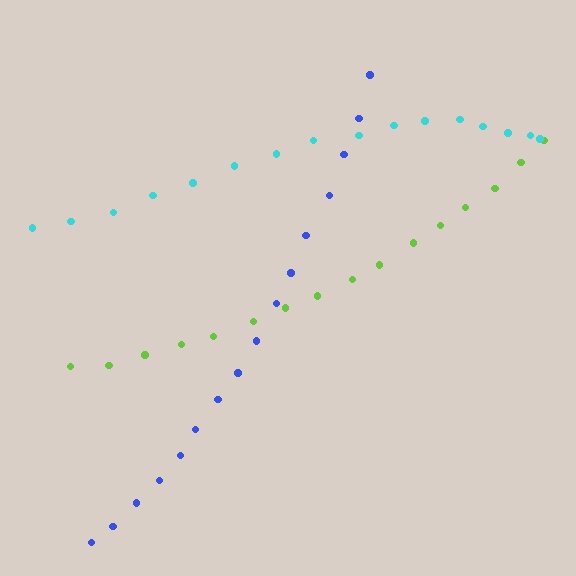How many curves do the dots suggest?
There are 3 distinct paths.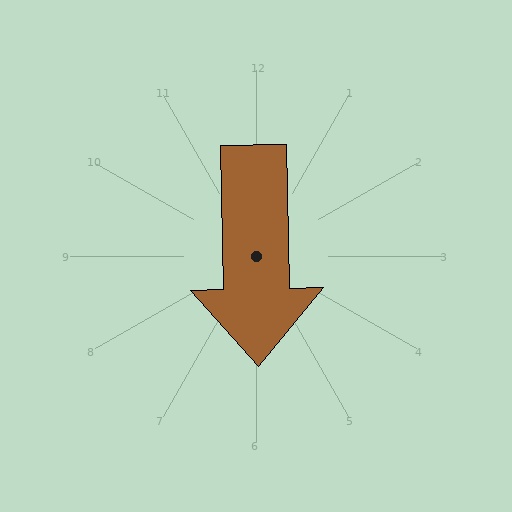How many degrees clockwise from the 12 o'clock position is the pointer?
Approximately 179 degrees.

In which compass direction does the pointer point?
South.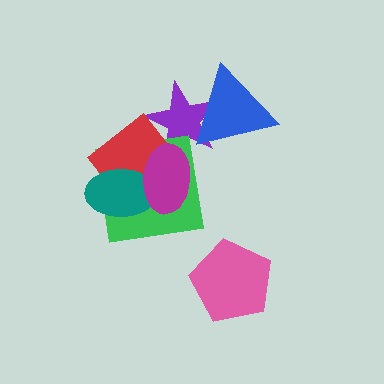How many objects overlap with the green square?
4 objects overlap with the green square.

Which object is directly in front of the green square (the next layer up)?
The red diamond is directly in front of the green square.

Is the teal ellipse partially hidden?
Yes, it is partially covered by another shape.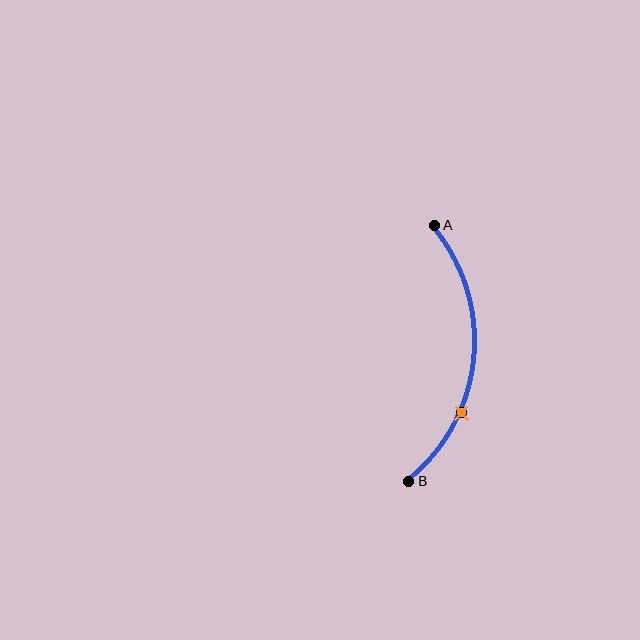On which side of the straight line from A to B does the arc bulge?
The arc bulges to the right of the straight line connecting A and B.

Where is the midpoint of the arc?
The arc midpoint is the point on the curve farthest from the straight line joining A and B. It sits to the right of that line.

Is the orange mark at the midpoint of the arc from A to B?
No. The orange mark lies on the arc but is closer to endpoint B. The arc midpoint would be at the point on the curve equidistant along the arc from both A and B.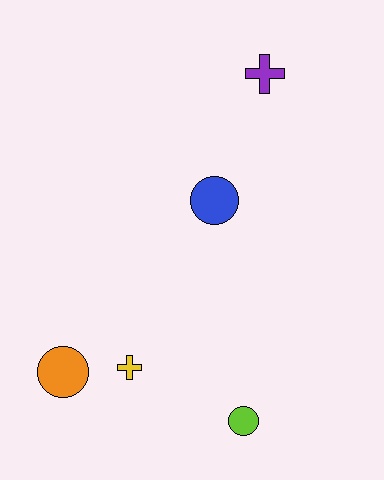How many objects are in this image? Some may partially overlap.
There are 5 objects.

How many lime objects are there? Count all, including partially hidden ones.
There is 1 lime object.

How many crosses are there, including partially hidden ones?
There are 2 crosses.